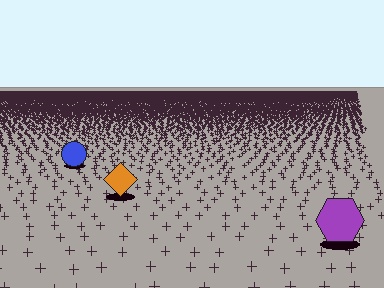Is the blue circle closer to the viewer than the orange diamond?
No. The orange diamond is closer — you can tell from the texture gradient: the ground texture is coarser near it.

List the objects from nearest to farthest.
From nearest to farthest: the purple hexagon, the orange diamond, the blue circle.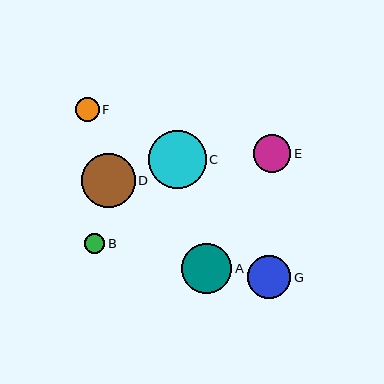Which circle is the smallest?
Circle B is the smallest with a size of approximately 20 pixels.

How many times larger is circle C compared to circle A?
Circle C is approximately 1.1 times the size of circle A.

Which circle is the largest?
Circle C is the largest with a size of approximately 57 pixels.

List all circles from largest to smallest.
From largest to smallest: C, D, A, G, E, F, B.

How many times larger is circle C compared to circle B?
Circle C is approximately 2.8 times the size of circle B.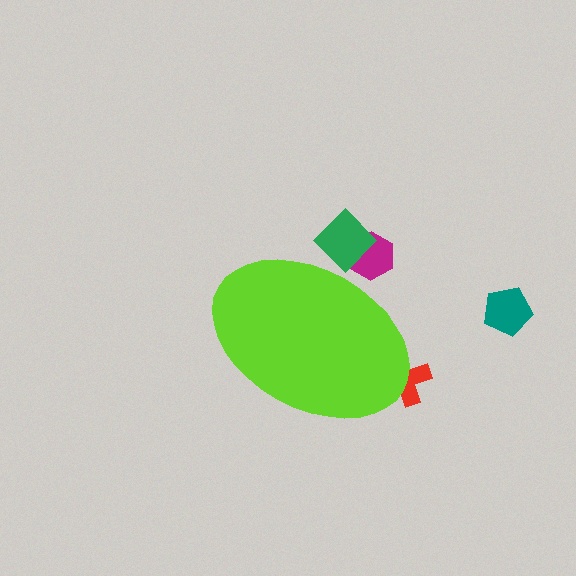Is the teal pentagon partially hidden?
No, the teal pentagon is fully visible.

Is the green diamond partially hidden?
Yes, the green diamond is partially hidden behind the lime ellipse.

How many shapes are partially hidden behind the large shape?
3 shapes are partially hidden.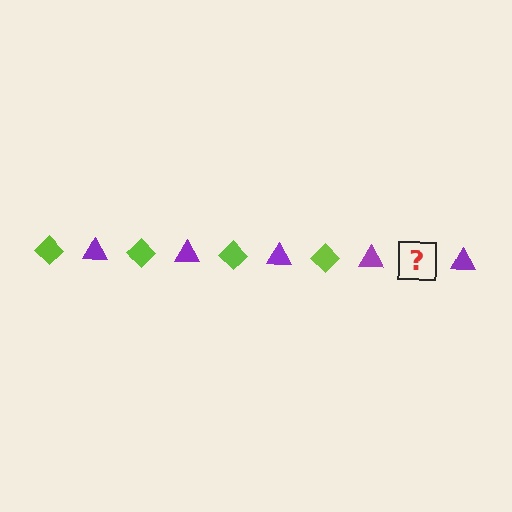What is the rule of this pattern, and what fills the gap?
The rule is that the pattern alternates between lime diamond and purple triangle. The gap should be filled with a lime diamond.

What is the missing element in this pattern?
The missing element is a lime diamond.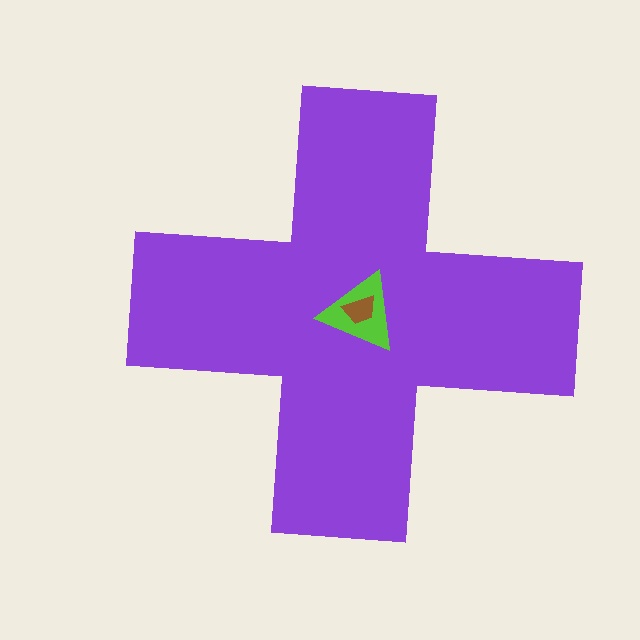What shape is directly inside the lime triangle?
The brown trapezoid.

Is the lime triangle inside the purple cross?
Yes.